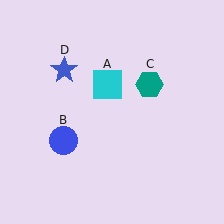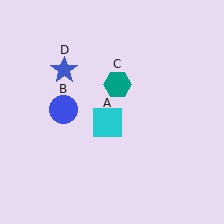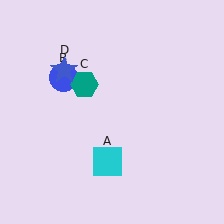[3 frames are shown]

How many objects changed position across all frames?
3 objects changed position: cyan square (object A), blue circle (object B), teal hexagon (object C).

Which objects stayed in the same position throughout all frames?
Blue star (object D) remained stationary.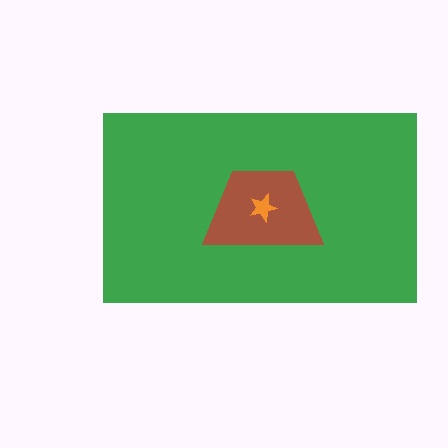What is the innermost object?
The orange star.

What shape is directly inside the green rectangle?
The brown trapezoid.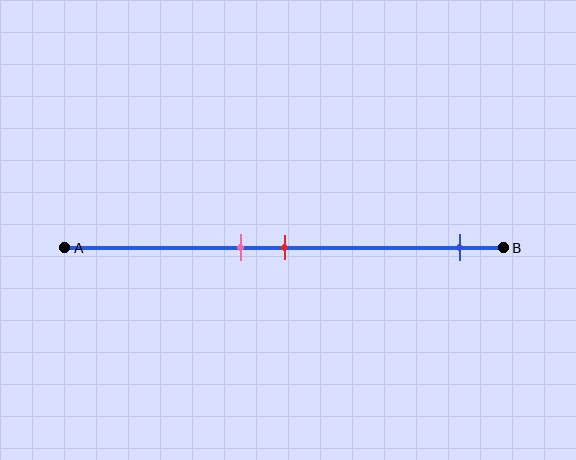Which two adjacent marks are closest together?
The pink and red marks are the closest adjacent pair.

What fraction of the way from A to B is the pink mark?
The pink mark is approximately 40% (0.4) of the way from A to B.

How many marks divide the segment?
There are 3 marks dividing the segment.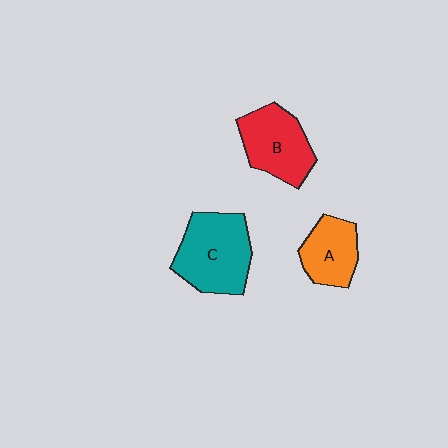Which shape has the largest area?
Shape C (teal).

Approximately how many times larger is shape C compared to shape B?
Approximately 1.2 times.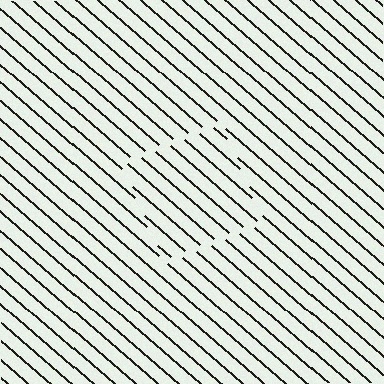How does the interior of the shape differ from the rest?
The interior of the shape contains the same grating, shifted by half a period — the contour is defined by the phase discontinuity where line-ends from the inner and outer gratings abut.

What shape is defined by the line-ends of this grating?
An illusory square. The interior of the shape contains the same grating, shifted by half a period — the contour is defined by the phase discontinuity where line-ends from the inner and outer gratings abut.